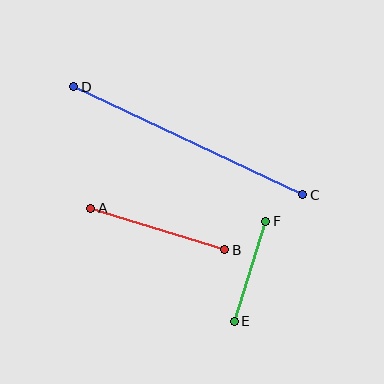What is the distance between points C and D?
The distance is approximately 253 pixels.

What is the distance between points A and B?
The distance is approximately 140 pixels.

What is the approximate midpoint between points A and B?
The midpoint is at approximately (158, 229) pixels.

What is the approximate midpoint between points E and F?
The midpoint is at approximately (250, 271) pixels.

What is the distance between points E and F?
The distance is approximately 105 pixels.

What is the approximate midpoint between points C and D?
The midpoint is at approximately (188, 141) pixels.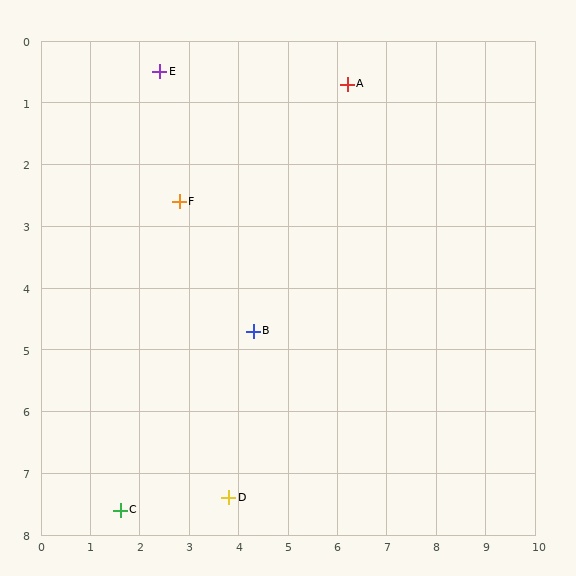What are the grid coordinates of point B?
Point B is at approximately (4.3, 4.7).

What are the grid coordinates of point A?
Point A is at approximately (6.2, 0.7).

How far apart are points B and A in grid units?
Points B and A are about 4.4 grid units apart.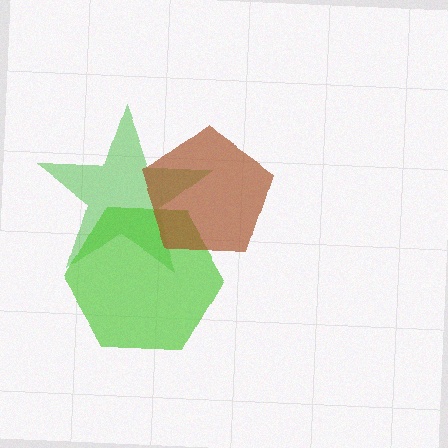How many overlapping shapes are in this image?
There are 3 overlapping shapes in the image.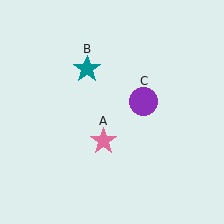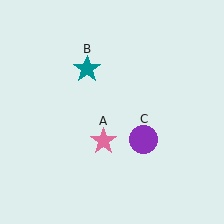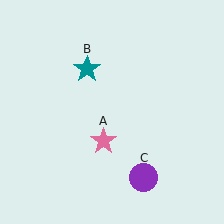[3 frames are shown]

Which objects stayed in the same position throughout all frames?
Pink star (object A) and teal star (object B) remained stationary.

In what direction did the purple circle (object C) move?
The purple circle (object C) moved down.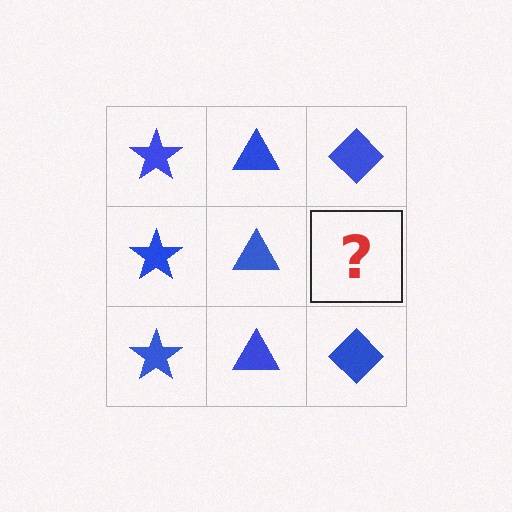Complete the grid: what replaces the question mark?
The question mark should be replaced with a blue diamond.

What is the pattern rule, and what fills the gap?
The rule is that each column has a consistent shape. The gap should be filled with a blue diamond.